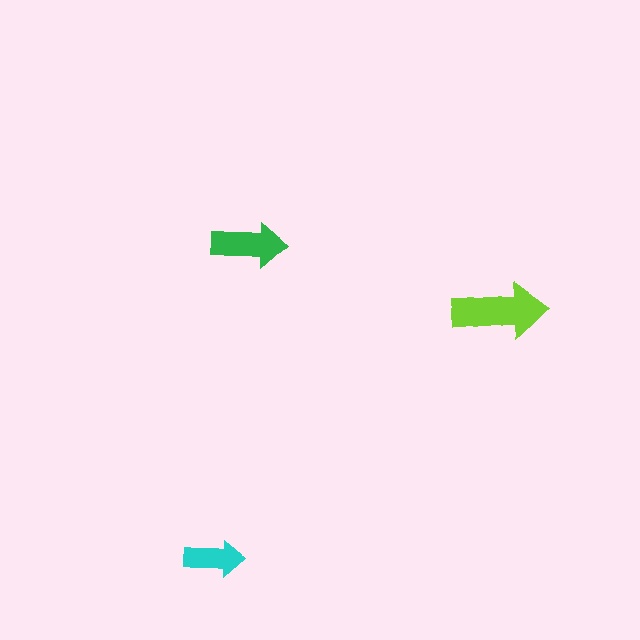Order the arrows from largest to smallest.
the lime one, the green one, the cyan one.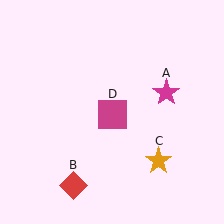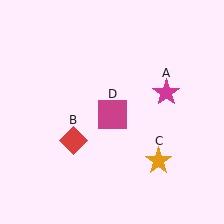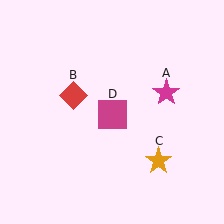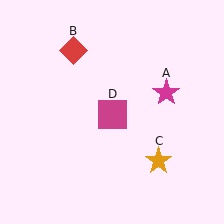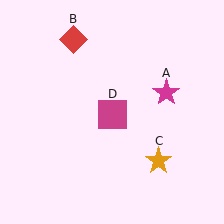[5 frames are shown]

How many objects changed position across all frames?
1 object changed position: red diamond (object B).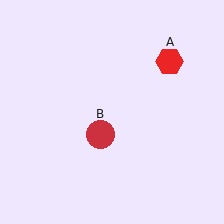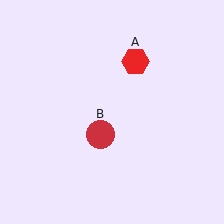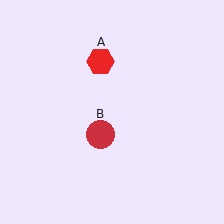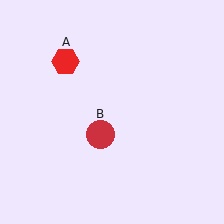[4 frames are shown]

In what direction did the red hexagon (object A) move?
The red hexagon (object A) moved left.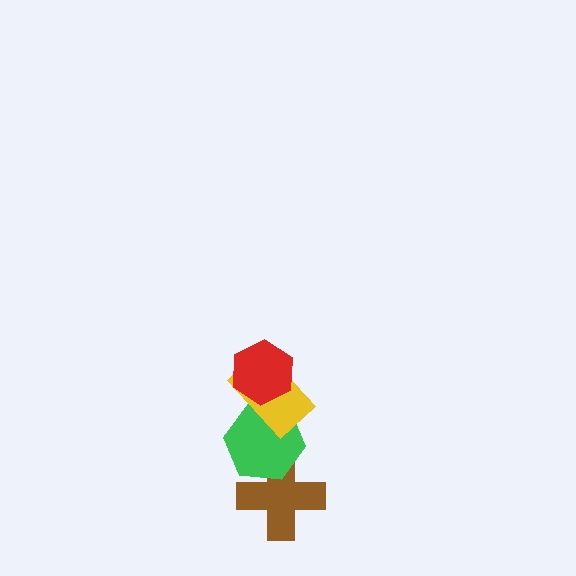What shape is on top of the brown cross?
The green hexagon is on top of the brown cross.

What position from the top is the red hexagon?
The red hexagon is 1st from the top.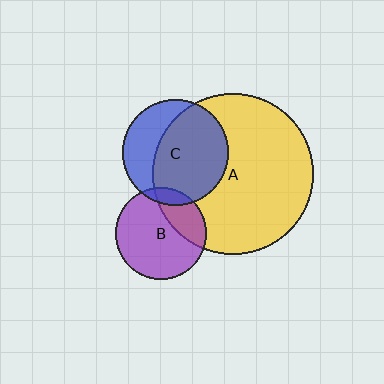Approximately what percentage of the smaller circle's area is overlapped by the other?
Approximately 65%.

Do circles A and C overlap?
Yes.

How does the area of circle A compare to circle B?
Approximately 3.1 times.